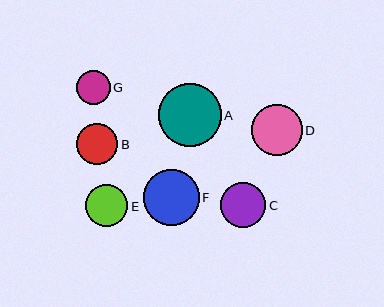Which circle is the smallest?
Circle G is the smallest with a size of approximately 33 pixels.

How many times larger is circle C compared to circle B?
Circle C is approximately 1.1 times the size of circle B.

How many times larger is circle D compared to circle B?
Circle D is approximately 1.2 times the size of circle B.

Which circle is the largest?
Circle A is the largest with a size of approximately 63 pixels.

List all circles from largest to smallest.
From largest to smallest: A, F, D, C, E, B, G.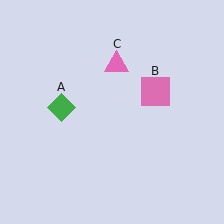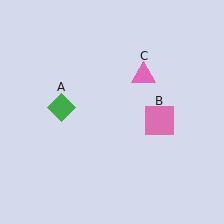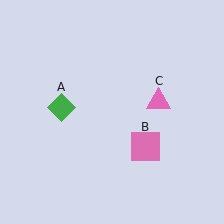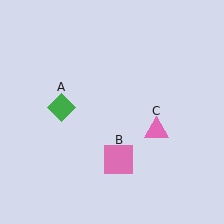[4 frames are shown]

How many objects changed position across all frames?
2 objects changed position: pink square (object B), pink triangle (object C).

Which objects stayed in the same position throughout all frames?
Green diamond (object A) remained stationary.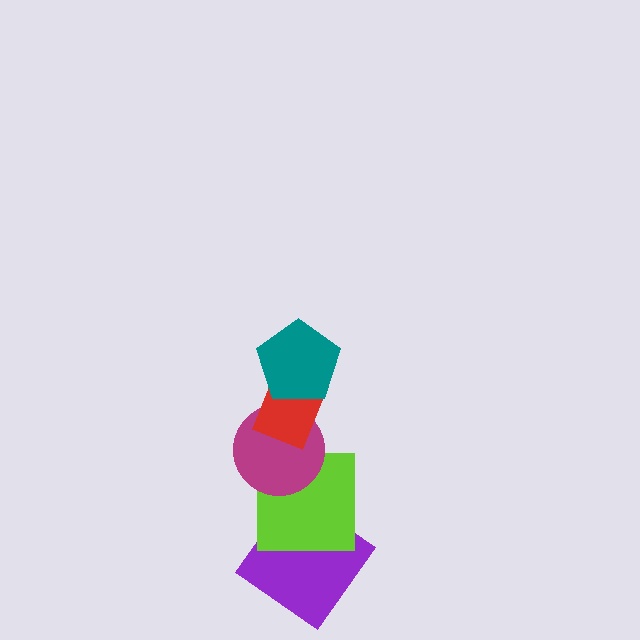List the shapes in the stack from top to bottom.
From top to bottom: the teal pentagon, the red diamond, the magenta circle, the lime square, the purple diamond.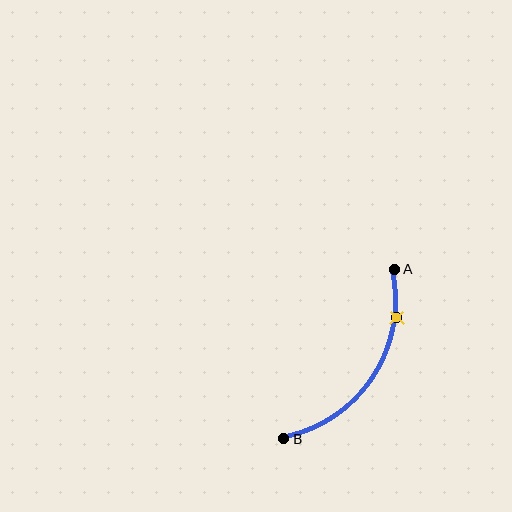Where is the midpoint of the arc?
The arc midpoint is the point on the curve farthest from the straight line joining A and B. It sits to the right of that line.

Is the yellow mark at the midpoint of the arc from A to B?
No. The yellow mark lies on the arc but is closer to endpoint A. The arc midpoint would be at the point on the curve equidistant along the arc from both A and B.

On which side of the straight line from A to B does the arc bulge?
The arc bulges to the right of the straight line connecting A and B.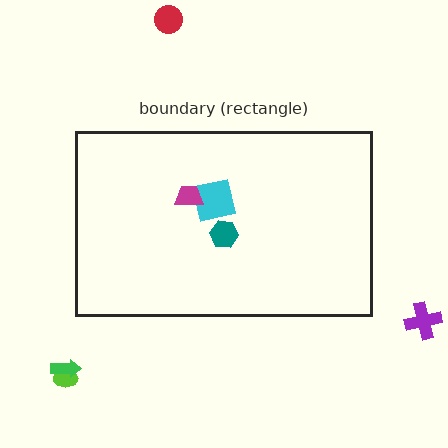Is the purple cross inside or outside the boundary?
Outside.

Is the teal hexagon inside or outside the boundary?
Inside.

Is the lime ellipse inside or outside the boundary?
Outside.